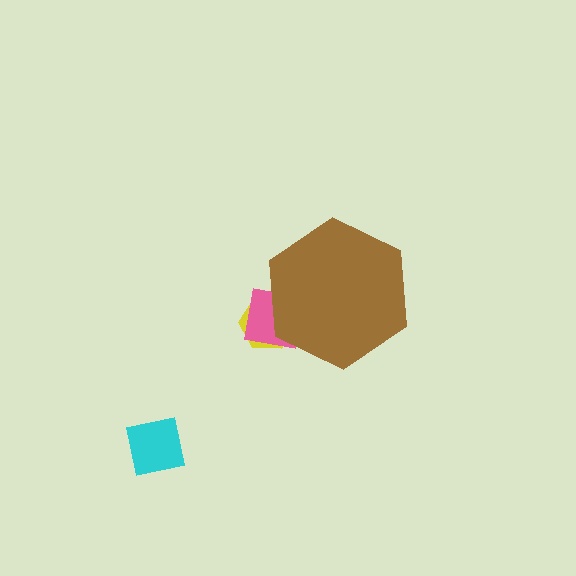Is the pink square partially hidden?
Yes, the pink square is partially hidden behind the brown hexagon.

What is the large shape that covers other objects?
A brown hexagon.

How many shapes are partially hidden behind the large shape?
2 shapes are partially hidden.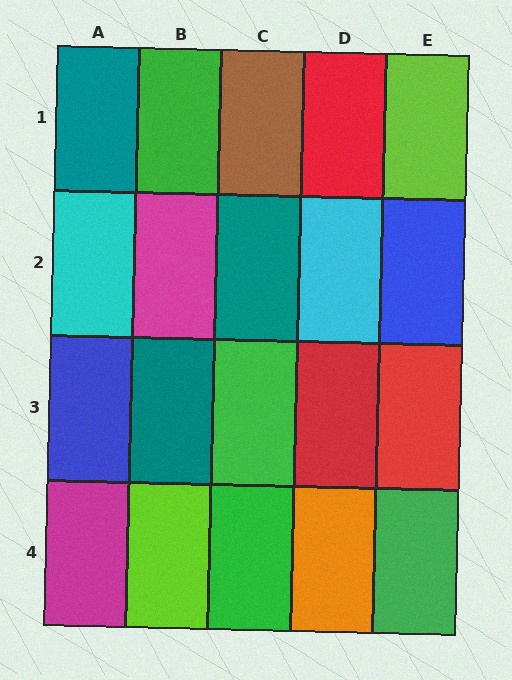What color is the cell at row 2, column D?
Cyan.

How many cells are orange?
1 cell is orange.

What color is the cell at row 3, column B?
Teal.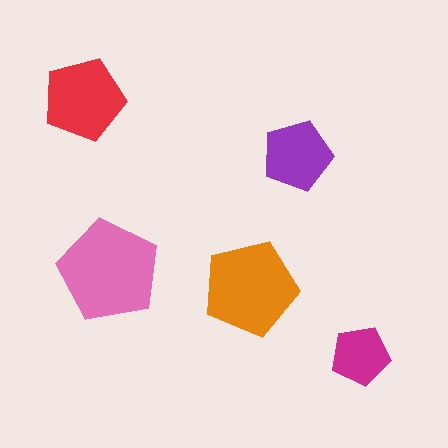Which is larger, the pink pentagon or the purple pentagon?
The pink one.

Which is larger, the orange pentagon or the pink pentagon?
The pink one.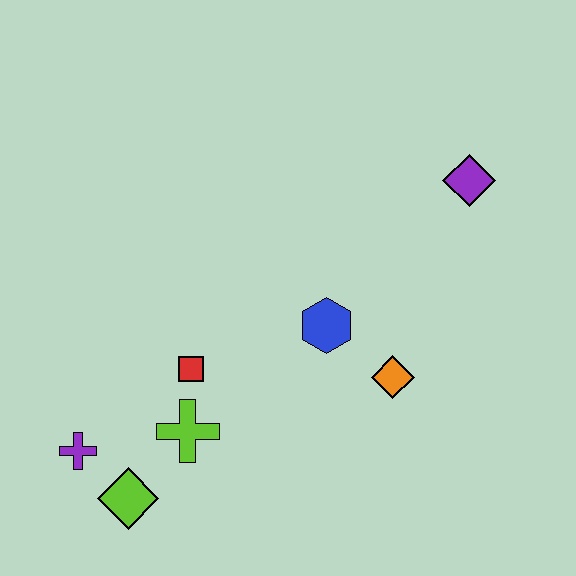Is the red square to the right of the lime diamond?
Yes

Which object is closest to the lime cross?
The red square is closest to the lime cross.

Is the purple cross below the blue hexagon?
Yes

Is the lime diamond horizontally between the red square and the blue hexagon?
No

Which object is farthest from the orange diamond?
The purple cross is farthest from the orange diamond.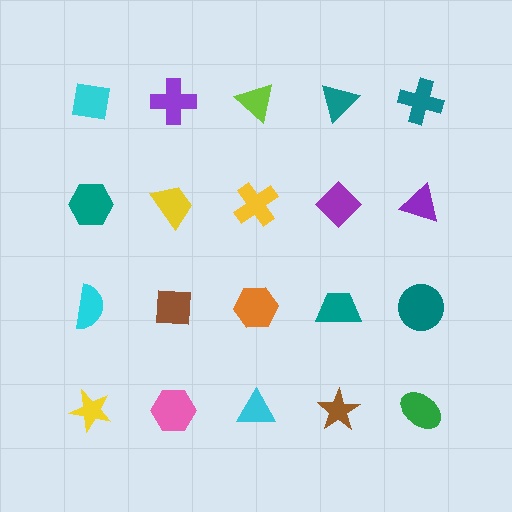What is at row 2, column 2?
A yellow trapezoid.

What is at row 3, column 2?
A brown square.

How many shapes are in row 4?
5 shapes.